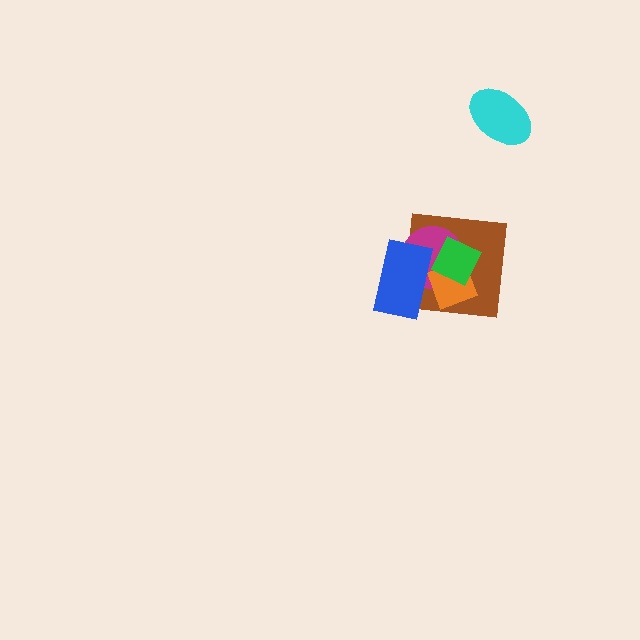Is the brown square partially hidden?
Yes, it is partially covered by another shape.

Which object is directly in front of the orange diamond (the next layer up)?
The blue rectangle is directly in front of the orange diamond.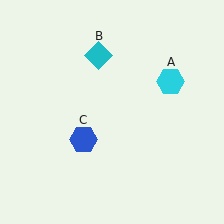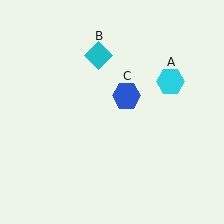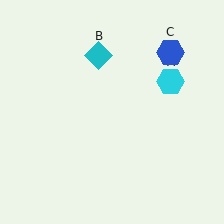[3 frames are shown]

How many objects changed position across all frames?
1 object changed position: blue hexagon (object C).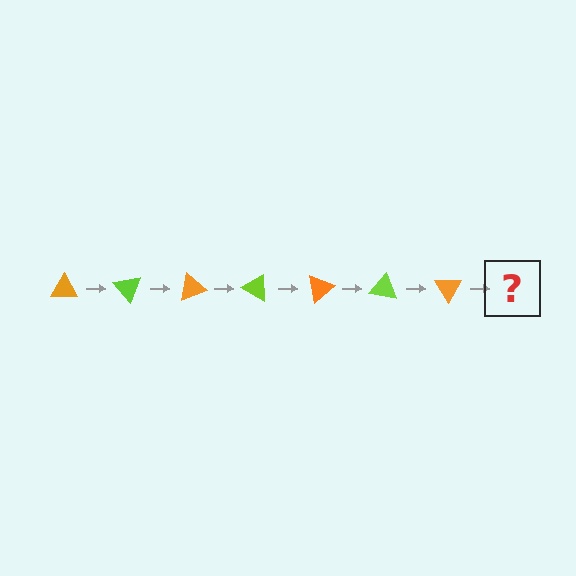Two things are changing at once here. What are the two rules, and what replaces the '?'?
The two rules are that it rotates 50 degrees each step and the color cycles through orange and lime. The '?' should be a lime triangle, rotated 350 degrees from the start.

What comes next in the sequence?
The next element should be a lime triangle, rotated 350 degrees from the start.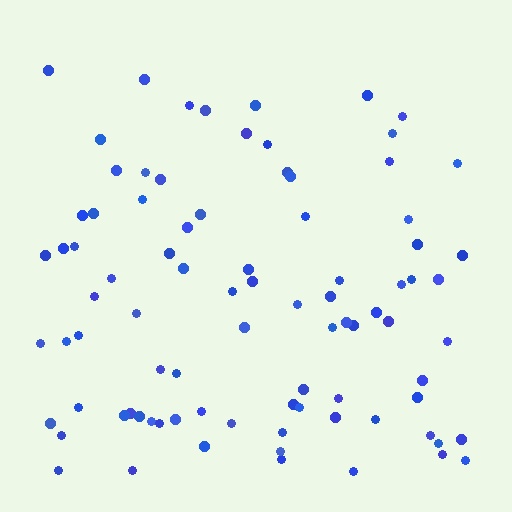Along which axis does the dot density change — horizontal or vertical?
Vertical.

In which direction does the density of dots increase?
From top to bottom, with the bottom side densest.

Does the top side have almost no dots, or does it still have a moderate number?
Still a moderate number, just noticeably fewer than the bottom.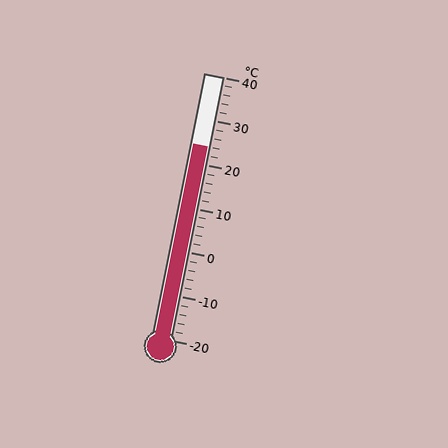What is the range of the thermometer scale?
The thermometer scale ranges from -20°C to 40°C.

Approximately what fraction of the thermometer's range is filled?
The thermometer is filled to approximately 75% of its range.